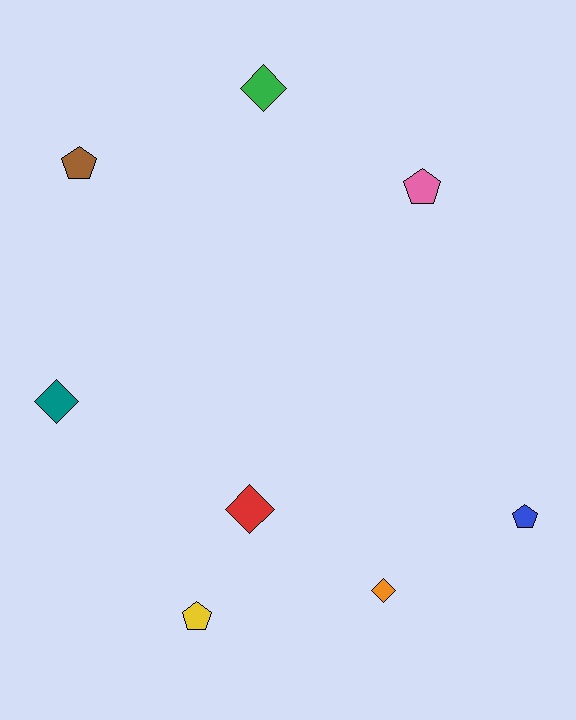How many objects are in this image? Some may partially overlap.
There are 8 objects.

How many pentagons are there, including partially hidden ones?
There are 4 pentagons.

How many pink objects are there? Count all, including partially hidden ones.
There is 1 pink object.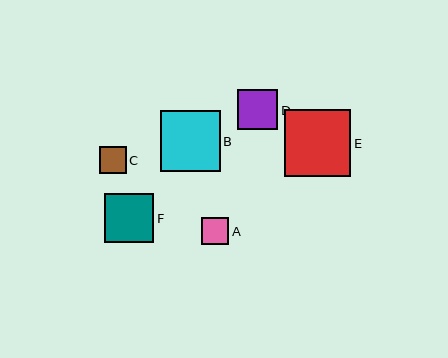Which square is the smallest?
Square A is the smallest with a size of approximately 27 pixels.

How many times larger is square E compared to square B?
Square E is approximately 1.1 times the size of square B.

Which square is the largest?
Square E is the largest with a size of approximately 67 pixels.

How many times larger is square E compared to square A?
Square E is approximately 2.5 times the size of square A.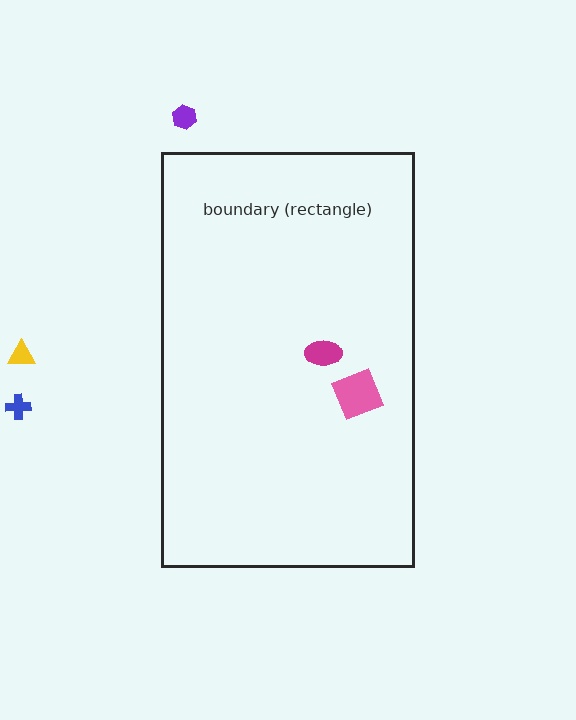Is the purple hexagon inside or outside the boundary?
Outside.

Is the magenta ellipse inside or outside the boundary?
Inside.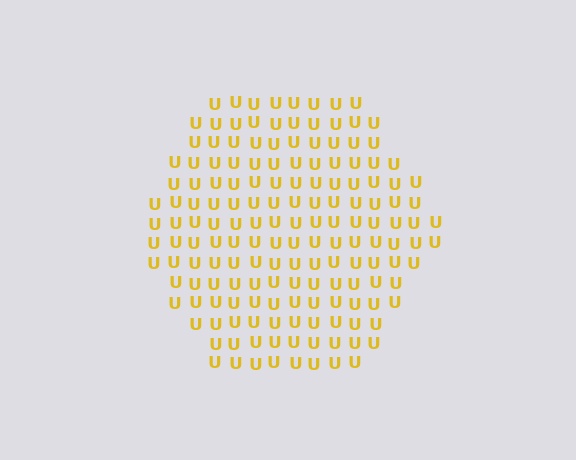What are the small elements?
The small elements are letter U's.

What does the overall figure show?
The overall figure shows a hexagon.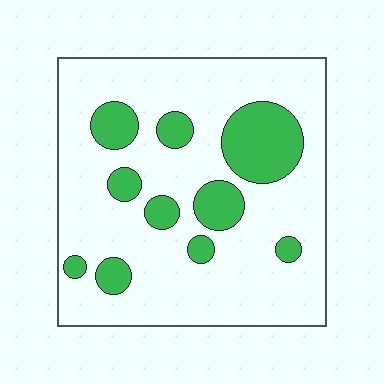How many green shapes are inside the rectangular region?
10.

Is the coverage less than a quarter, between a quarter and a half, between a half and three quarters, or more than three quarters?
Less than a quarter.